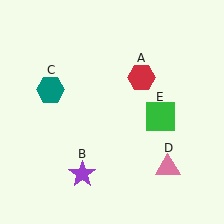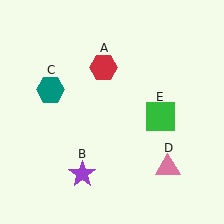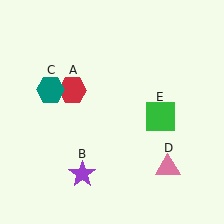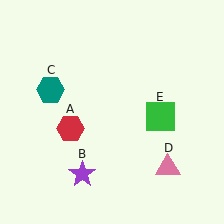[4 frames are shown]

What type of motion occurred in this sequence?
The red hexagon (object A) rotated counterclockwise around the center of the scene.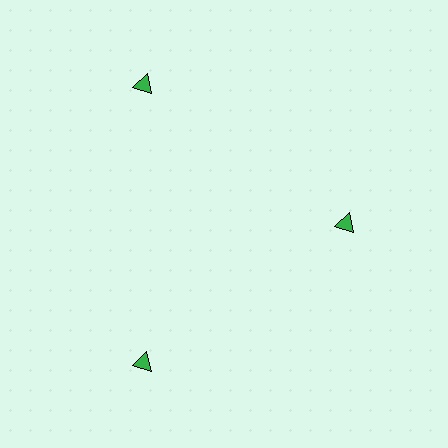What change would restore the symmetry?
The symmetry would be restored by moving it outward, back onto the ring so that all 3 triangles sit at equal angles and equal distance from the center.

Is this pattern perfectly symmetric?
No. The 3 green triangles are arranged in a ring, but one element near the 3 o'clock position is pulled inward toward the center, breaking the 3-fold rotational symmetry.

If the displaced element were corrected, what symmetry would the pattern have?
It would have 3-fold rotational symmetry — the pattern would map onto itself every 120 degrees.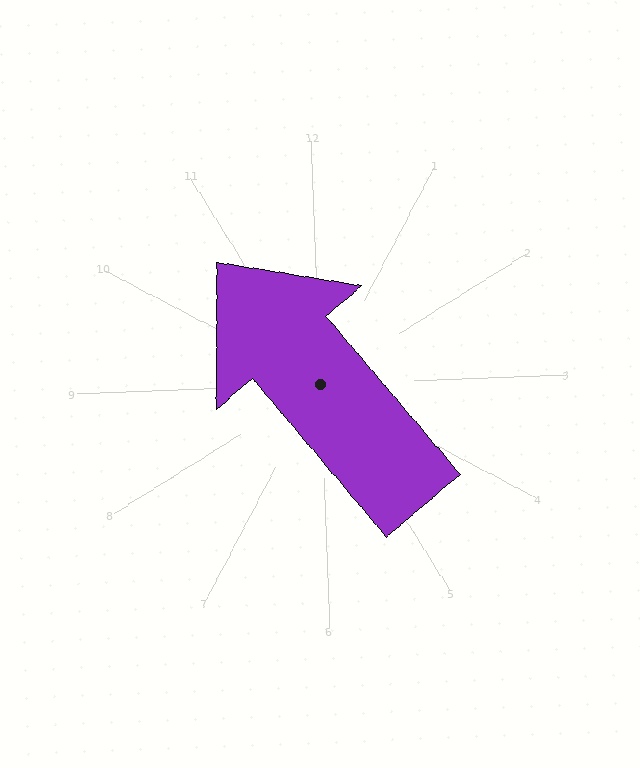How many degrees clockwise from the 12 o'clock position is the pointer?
Approximately 322 degrees.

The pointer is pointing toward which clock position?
Roughly 11 o'clock.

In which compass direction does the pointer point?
Northwest.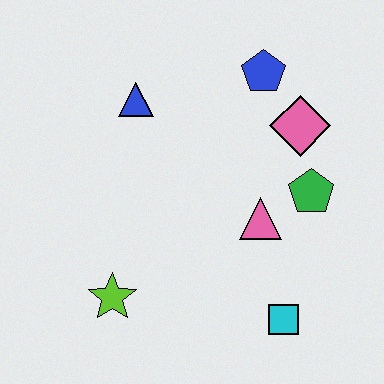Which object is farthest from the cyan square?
The blue triangle is farthest from the cyan square.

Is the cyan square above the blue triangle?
No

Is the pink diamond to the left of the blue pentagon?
No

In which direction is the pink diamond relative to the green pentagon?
The pink diamond is above the green pentagon.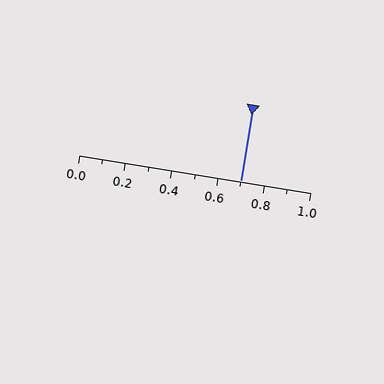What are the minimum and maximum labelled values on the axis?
The axis runs from 0.0 to 1.0.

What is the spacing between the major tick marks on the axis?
The major ticks are spaced 0.2 apart.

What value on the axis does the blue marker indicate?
The marker indicates approximately 0.7.